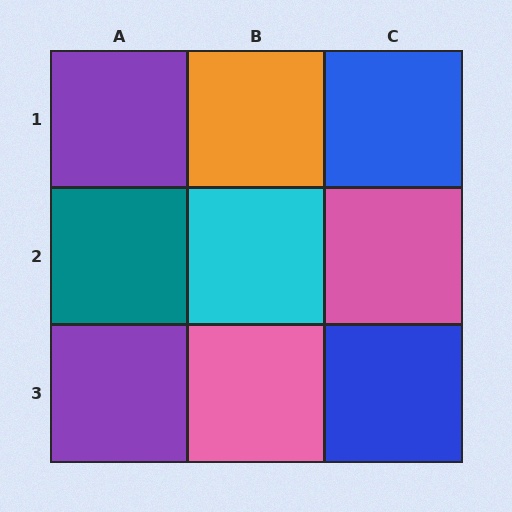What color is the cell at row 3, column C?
Blue.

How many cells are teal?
1 cell is teal.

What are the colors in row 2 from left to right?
Teal, cyan, pink.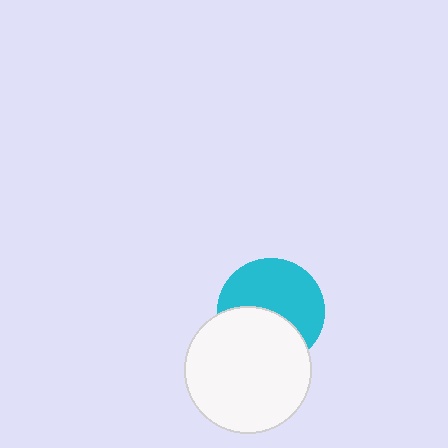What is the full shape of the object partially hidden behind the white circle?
The partially hidden object is a cyan circle.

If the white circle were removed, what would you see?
You would see the complete cyan circle.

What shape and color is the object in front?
The object in front is a white circle.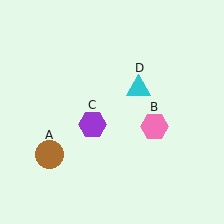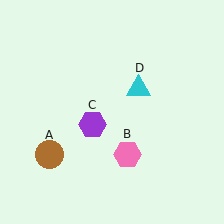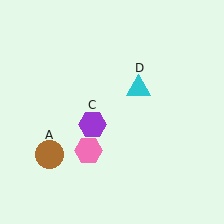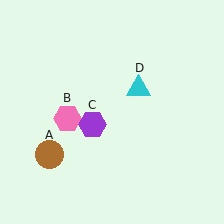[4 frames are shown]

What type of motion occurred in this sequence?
The pink hexagon (object B) rotated clockwise around the center of the scene.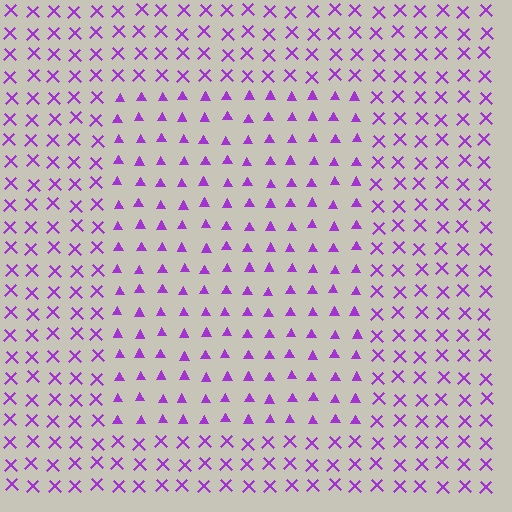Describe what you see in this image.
The image is filled with small purple elements arranged in a uniform grid. A rectangle-shaped region contains triangles, while the surrounding area contains X marks. The boundary is defined purely by the change in element shape.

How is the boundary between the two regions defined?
The boundary is defined by a change in element shape: triangles inside vs. X marks outside. All elements share the same color and spacing.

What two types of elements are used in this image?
The image uses triangles inside the rectangle region and X marks outside it.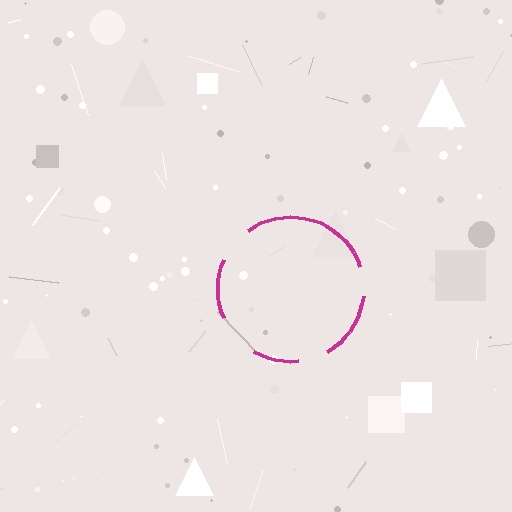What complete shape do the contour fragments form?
The contour fragments form a circle.